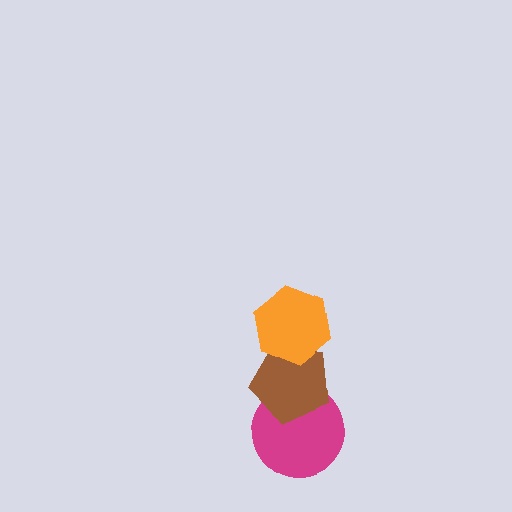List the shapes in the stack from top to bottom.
From top to bottom: the orange hexagon, the brown pentagon, the magenta circle.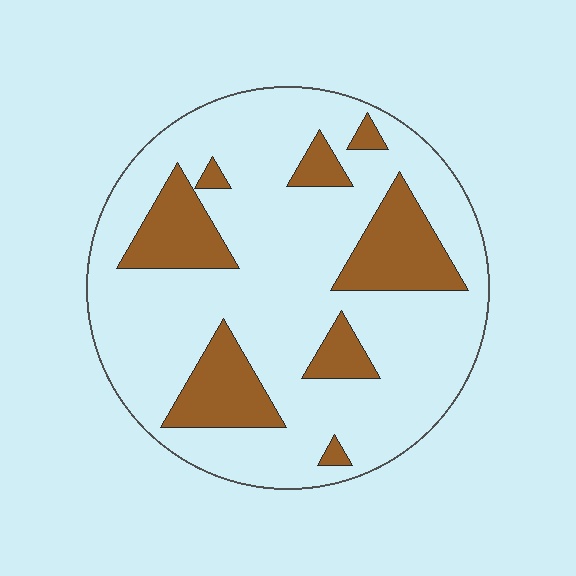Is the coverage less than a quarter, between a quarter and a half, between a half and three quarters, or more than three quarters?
Less than a quarter.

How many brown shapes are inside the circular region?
8.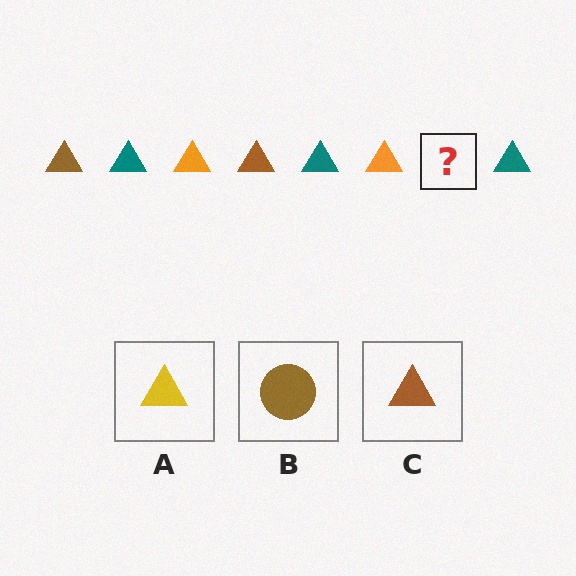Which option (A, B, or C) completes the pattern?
C.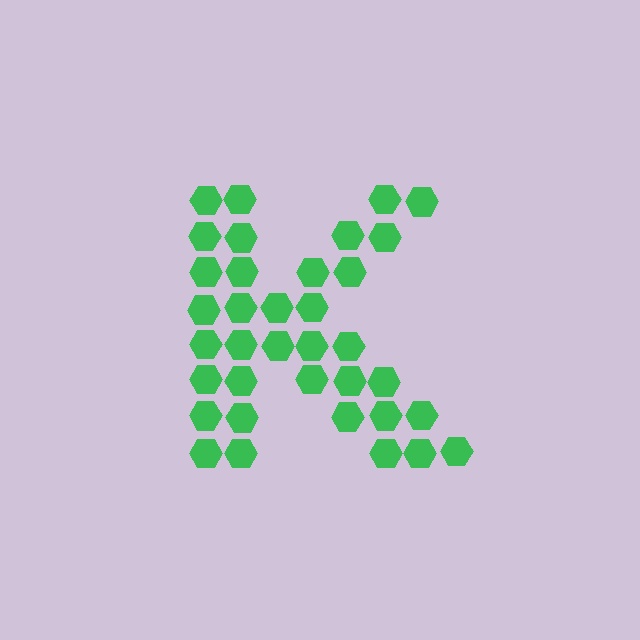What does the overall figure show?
The overall figure shows the letter K.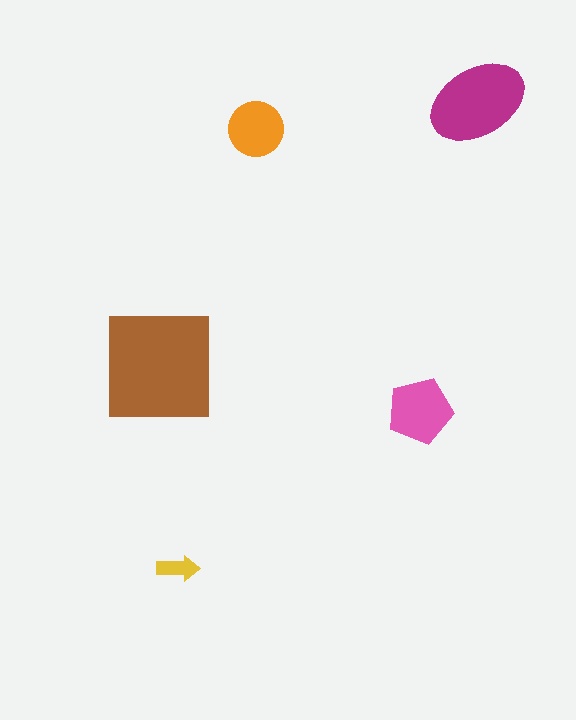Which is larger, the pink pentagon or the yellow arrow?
The pink pentagon.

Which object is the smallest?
The yellow arrow.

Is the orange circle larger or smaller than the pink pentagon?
Smaller.